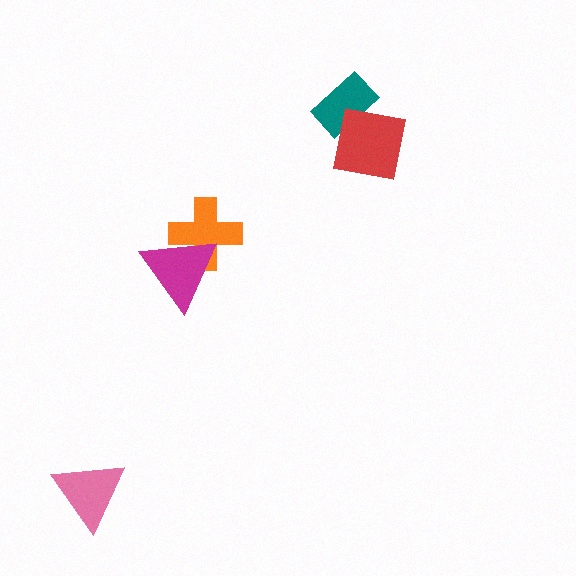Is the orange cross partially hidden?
Yes, it is partially covered by another shape.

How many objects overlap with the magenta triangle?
1 object overlaps with the magenta triangle.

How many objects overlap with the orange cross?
1 object overlaps with the orange cross.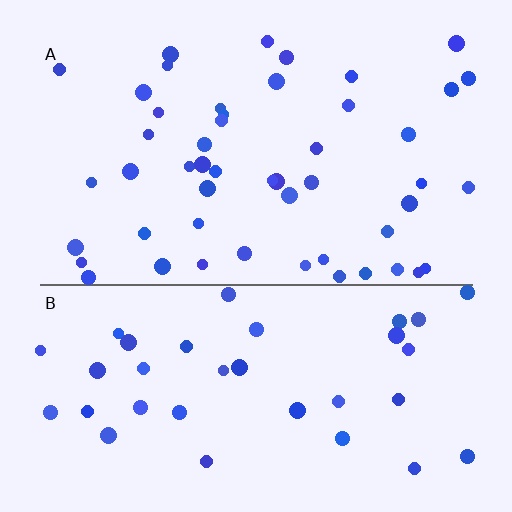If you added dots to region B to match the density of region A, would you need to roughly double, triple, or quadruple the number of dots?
Approximately double.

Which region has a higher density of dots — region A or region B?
A (the top).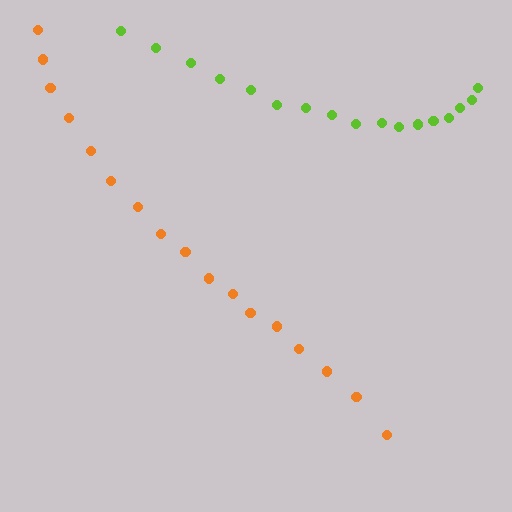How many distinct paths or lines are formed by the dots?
There are 2 distinct paths.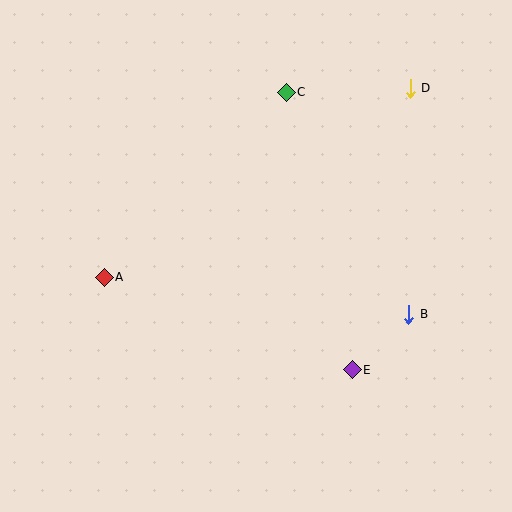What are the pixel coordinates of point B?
Point B is at (409, 314).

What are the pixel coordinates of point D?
Point D is at (410, 88).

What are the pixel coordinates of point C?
Point C is at (286, 92).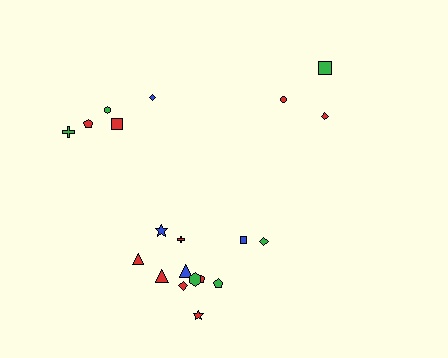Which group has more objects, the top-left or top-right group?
The top-left group.